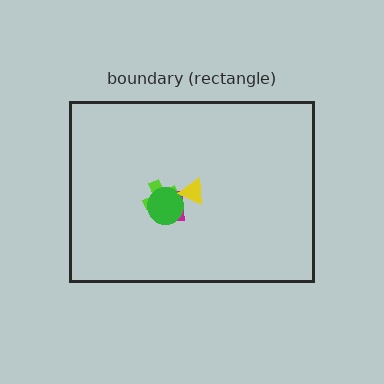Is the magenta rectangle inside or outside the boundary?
Inside.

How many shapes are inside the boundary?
4 inside, 0 outside.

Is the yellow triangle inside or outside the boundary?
Inside.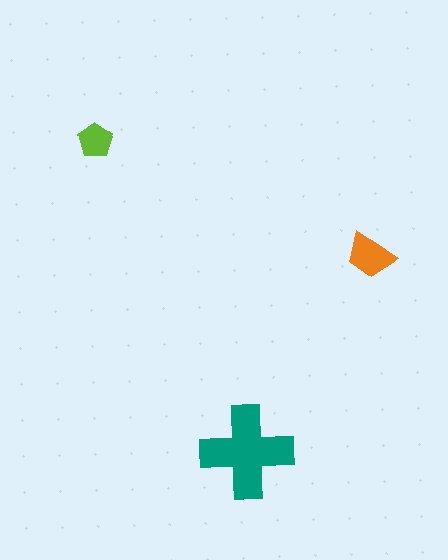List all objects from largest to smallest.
The teal cross, the orange trapezoid, the lime pentagon.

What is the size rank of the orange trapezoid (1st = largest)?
2nd.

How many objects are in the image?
There are 3 objects in the image.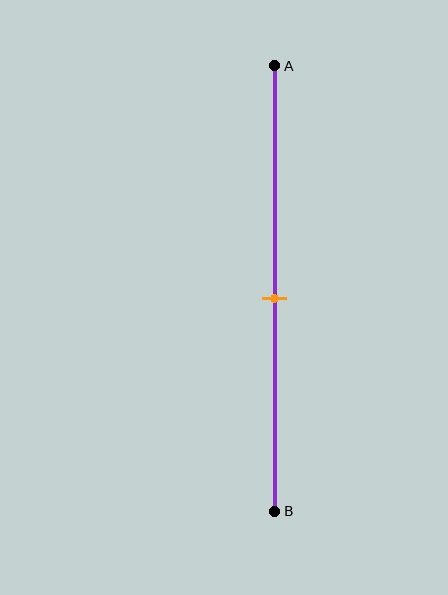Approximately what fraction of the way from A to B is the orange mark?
The orange mark is approximately 50% of the way from A to B.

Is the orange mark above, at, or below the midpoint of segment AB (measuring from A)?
The orange mark is approximately at the midpoint of segment AB.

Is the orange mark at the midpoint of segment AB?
Yes, the mark is approximately at the midpoint.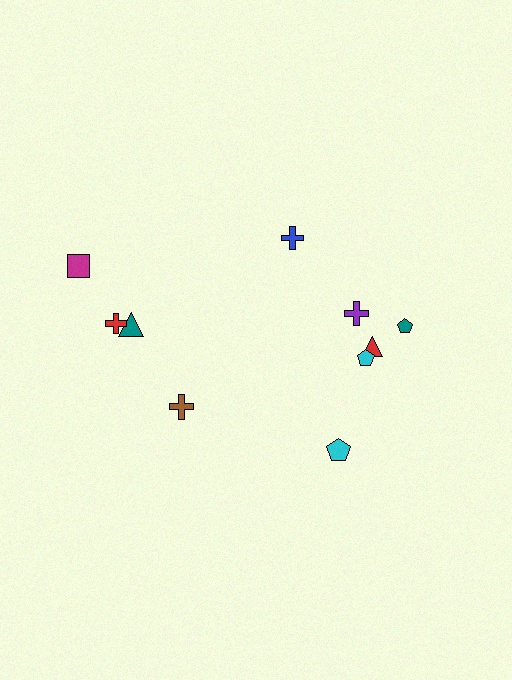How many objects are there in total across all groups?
There are 10 objects.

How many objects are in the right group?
There are 6 objects.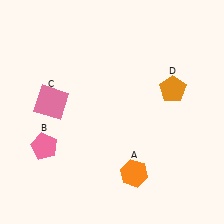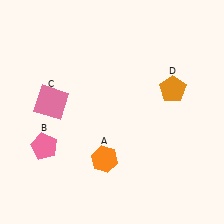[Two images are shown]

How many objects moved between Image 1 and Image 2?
1 object moved between the two images.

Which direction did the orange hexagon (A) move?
The orange hexagon (A) moved left.